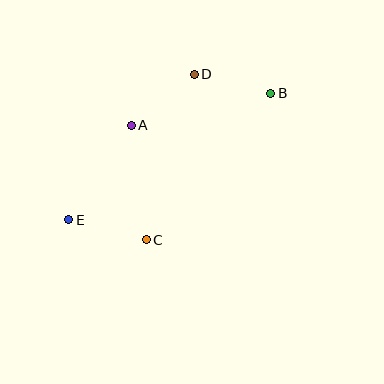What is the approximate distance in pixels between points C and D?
The distance between C and D is approximately 172 pixels.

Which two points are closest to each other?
Points B and D are closest to each other.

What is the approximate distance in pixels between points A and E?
The distance between A and E is approximately 113 pixels.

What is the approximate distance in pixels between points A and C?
The distance between A and C is approximately 115 pixels.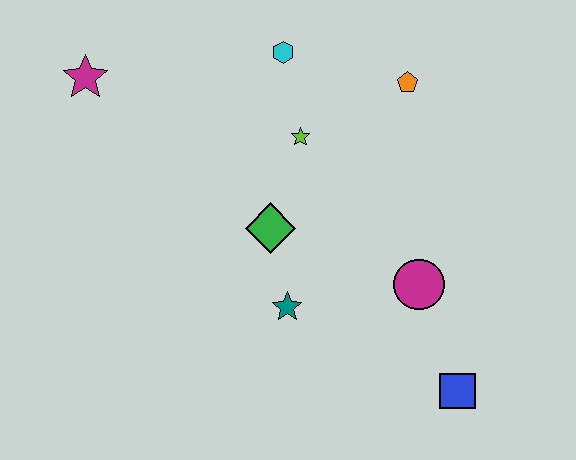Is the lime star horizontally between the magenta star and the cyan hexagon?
No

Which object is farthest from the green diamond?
The blue square is farthest from the green diamond.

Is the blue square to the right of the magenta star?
Yes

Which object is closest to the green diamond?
The teal star is closest to the green diamond.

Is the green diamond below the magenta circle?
No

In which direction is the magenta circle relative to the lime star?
The magenta circle is below the lime star.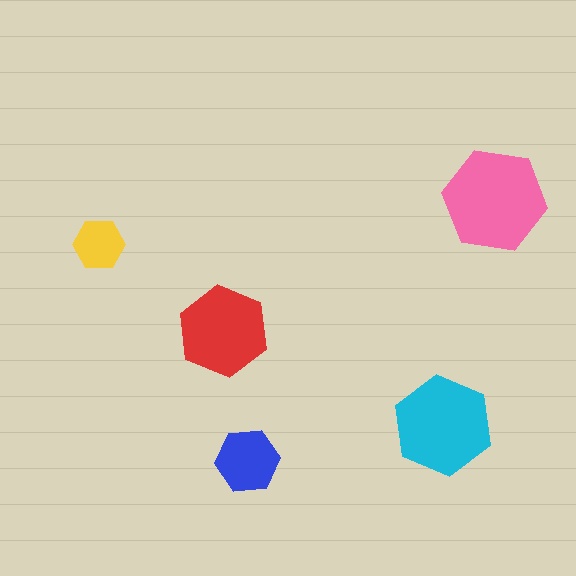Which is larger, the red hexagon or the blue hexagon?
The red one.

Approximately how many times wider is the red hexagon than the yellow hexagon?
About 2 times wider.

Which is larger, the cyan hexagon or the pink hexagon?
The pink one.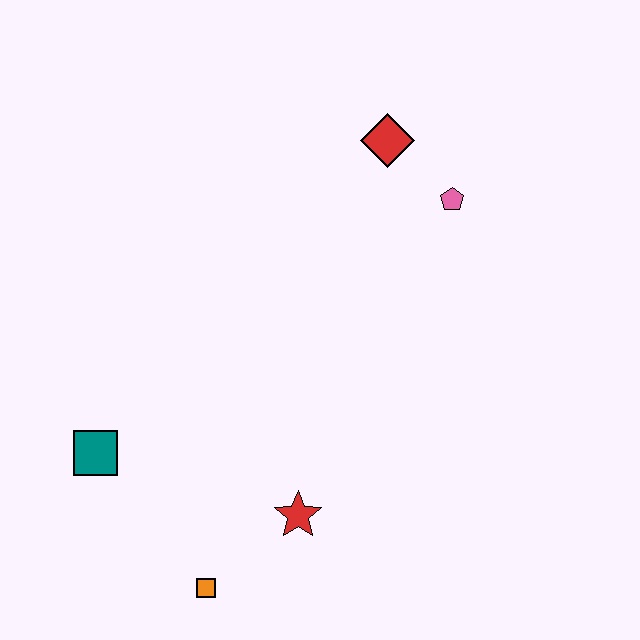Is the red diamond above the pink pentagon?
Yes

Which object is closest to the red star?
The orange square is closest to the red star.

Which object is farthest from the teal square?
The pink pentagon is farthest from the teal square.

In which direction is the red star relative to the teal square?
The red star is to the right of the teal square.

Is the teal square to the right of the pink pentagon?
No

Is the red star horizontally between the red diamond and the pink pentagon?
No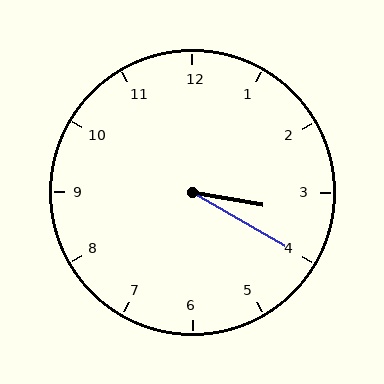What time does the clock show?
3:20.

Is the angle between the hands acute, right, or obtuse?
It is acute.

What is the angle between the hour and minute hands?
Approximately 20 degrees.